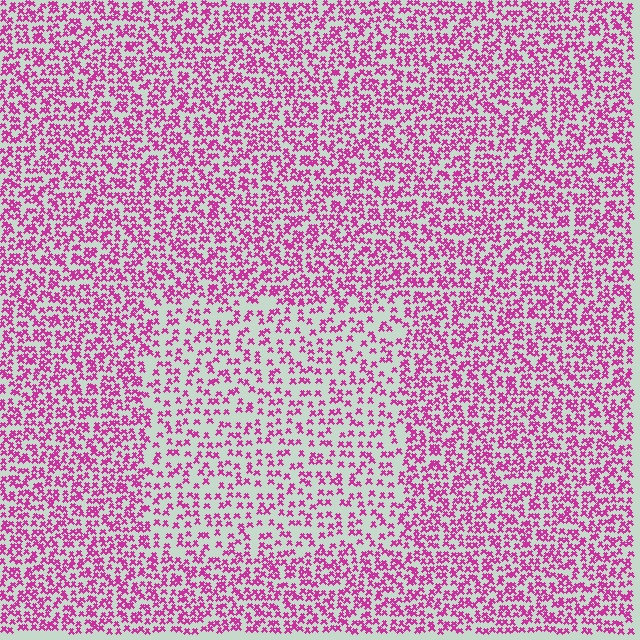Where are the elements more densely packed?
The elements are more densely packed outside the rectangle boundary.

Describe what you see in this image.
The image contains small magenta elements arranged at two different densities. A rectangle-shaped region is visible where the elements are less densely packed than the surrounding area.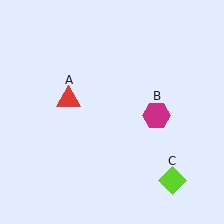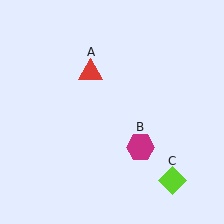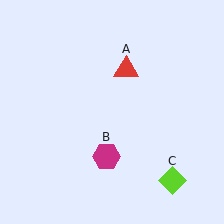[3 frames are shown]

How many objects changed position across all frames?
2 objects changed position: red triangle (object A), magenta hexagon (object B).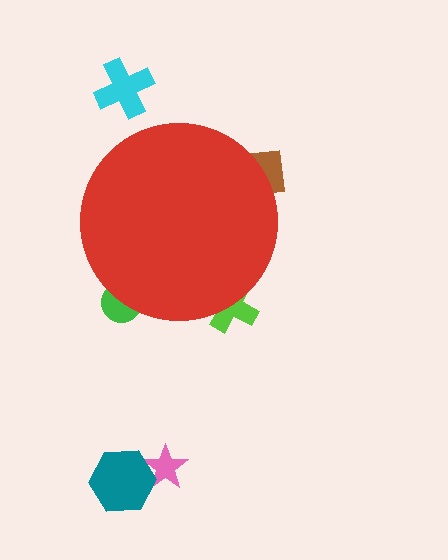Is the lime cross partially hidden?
Yes, the lime cross is partially hidden behind the red circle.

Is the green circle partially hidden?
Yes, the green circle is partially hidden behind the red circle.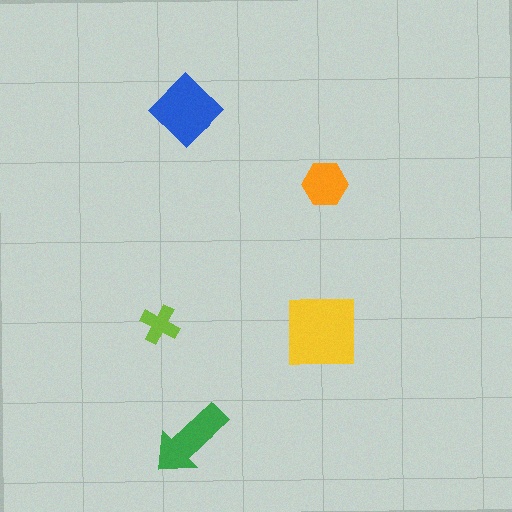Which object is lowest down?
The green arrow is bottommost.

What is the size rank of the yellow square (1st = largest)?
1st.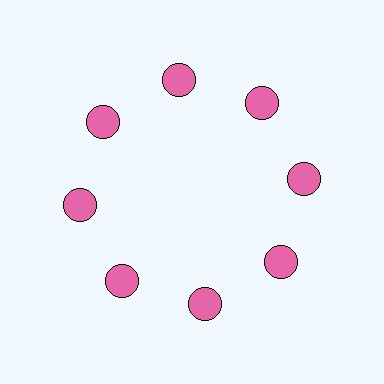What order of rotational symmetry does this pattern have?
This pattern has 8-fold rotational symmetry.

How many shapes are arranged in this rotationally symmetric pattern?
There are 8 shapes, arranged in 8 groups of 1.